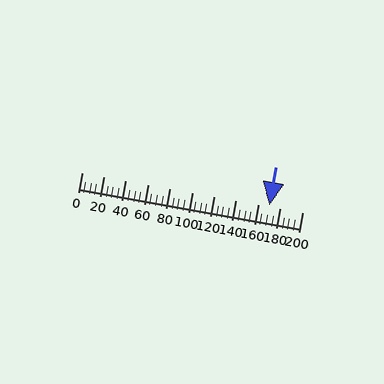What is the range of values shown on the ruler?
The ruler shows values from 0 to 200.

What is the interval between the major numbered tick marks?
The major tick marks are spaced 20 units apart.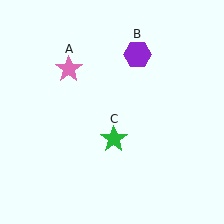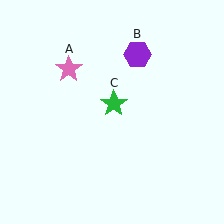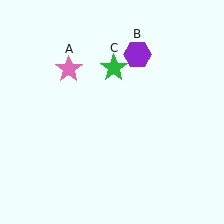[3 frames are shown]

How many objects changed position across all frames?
1 object changed position: green star (object C).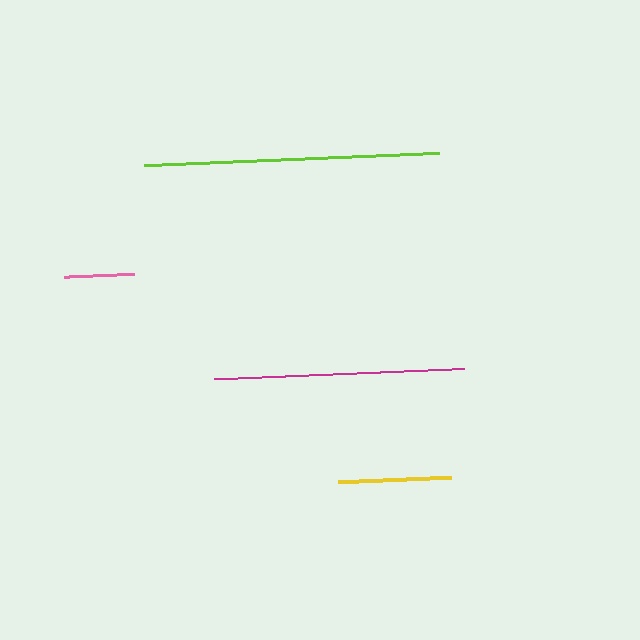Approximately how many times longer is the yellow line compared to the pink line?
The yellow line is approximately 1.6 times the length of the pink line.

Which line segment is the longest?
The lime line is the longest at approximately 295 pixels.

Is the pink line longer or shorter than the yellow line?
The yellow line is longer than the pink line.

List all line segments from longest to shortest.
From longest to shortest: lime, magenta, yellow, pink.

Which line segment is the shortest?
The pink line is the shortest at approximately 70 pixels.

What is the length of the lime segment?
The lime segment is approximately 295 pixels long.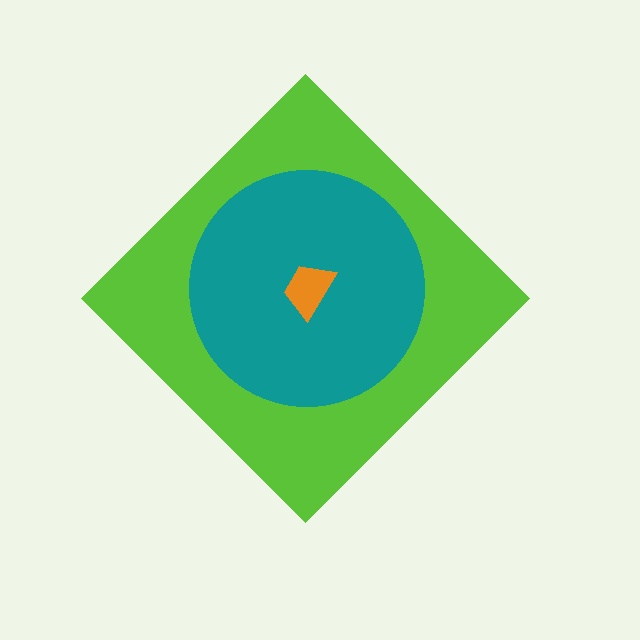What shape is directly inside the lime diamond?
The teal circle.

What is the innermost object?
The orange trapezoid.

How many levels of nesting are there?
3.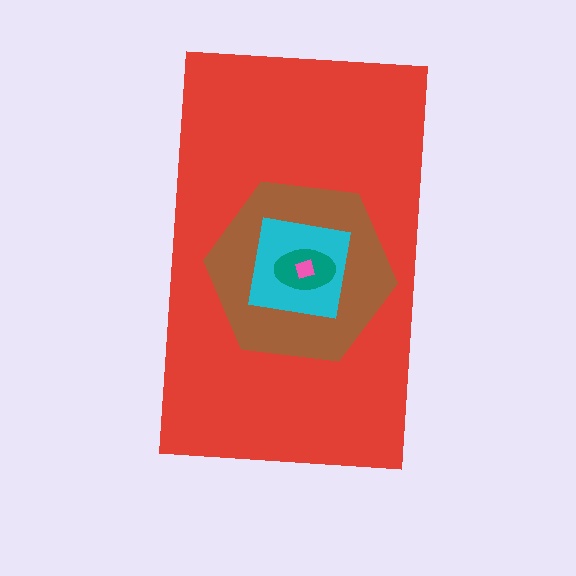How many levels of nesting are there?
5.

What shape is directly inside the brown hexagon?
The cyan square.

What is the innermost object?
The pink square.